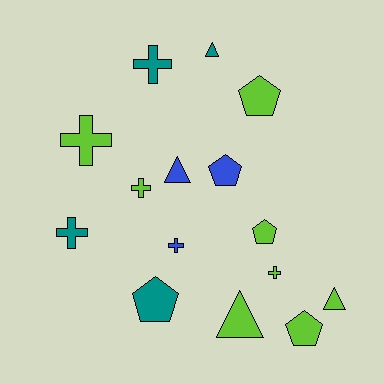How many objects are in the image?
There are 15 objects.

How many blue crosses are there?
There is 1 blue cross.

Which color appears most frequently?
Lime, with 8 objects.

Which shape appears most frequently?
Cross, with 6 objects.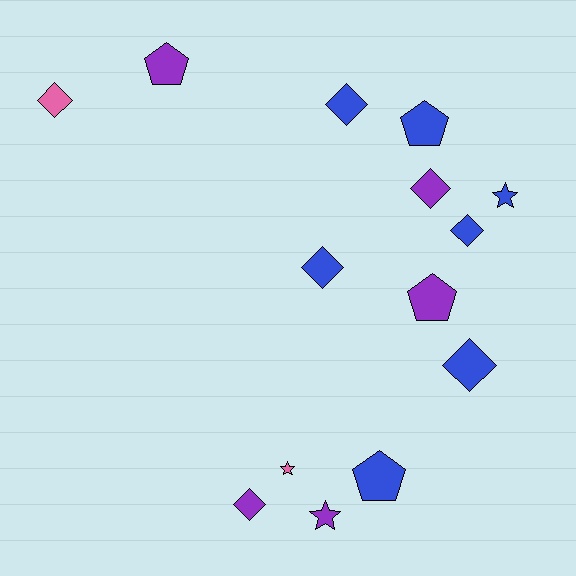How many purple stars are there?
There is 1 purple star.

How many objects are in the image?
There are 14 objects.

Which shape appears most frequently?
Diamond, with 7 objects.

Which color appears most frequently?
Blue, with 7 objects.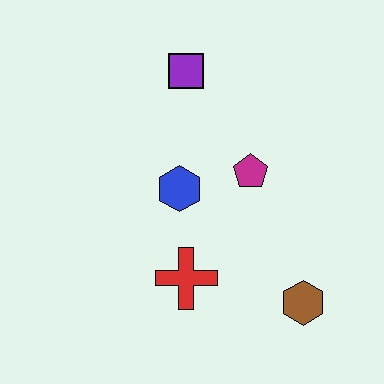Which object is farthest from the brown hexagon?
The purple square is farthest from the brown hexagon.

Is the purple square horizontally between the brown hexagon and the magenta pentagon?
No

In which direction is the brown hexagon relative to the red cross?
The brown hexagon is to the right of the red cross.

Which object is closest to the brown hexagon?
The red cross is closest to the brown hexagon.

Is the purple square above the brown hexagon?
Yes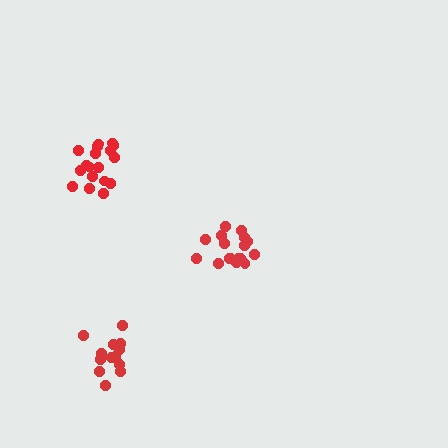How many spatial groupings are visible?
There are 3 spatial groupings.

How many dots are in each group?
Group 1: 18 dots, Group 2: 13 dots, Group 3: 17 dots (48 total).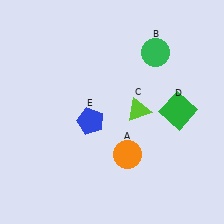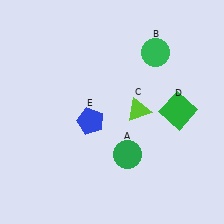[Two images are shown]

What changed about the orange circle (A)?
In Image 1, A is orange. In Image 2, it changed to green.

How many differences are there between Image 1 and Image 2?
There is 1 difference between the two images.